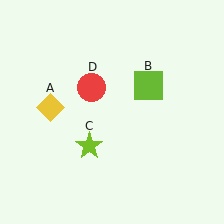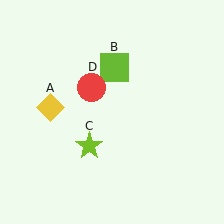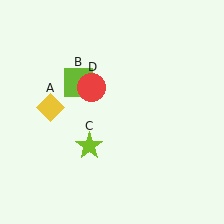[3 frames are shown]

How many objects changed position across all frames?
1 object changed position: lime square (object B).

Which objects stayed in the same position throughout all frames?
Yellow diamond (object A) and lime star (object C) and red circle (object D) remained stationary.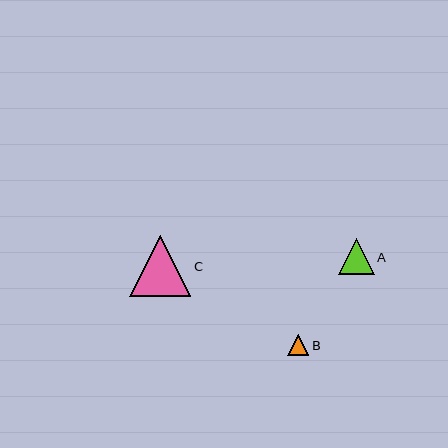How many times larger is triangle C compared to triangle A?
Triangle C is approximately 1.7 times the size of triangle A.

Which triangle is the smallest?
Triangle B is the smallest with a size of approximately 21 pixels.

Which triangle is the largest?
Triangle C is the largest with a size of approximately 61 pixels.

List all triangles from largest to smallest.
From largest to smallest: C, A, B.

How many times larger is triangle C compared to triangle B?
Triangle C is approximately 2.9 times the size of triangle B.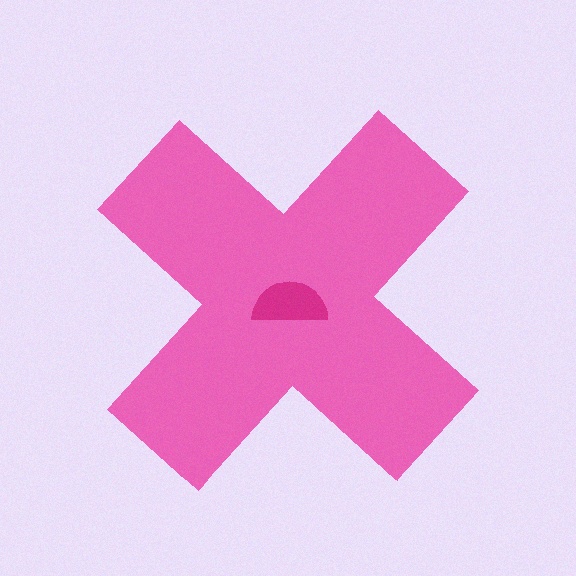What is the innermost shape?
The magenta semicircle.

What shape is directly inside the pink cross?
The magenta semicircle.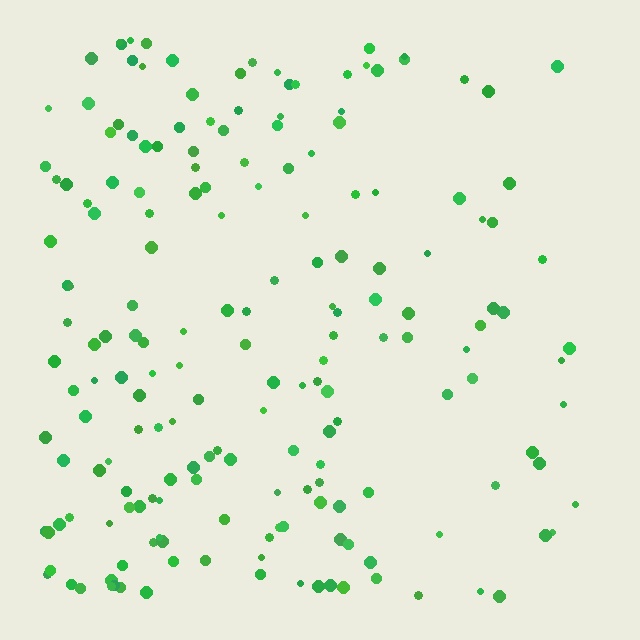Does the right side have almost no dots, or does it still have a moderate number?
Still a moderate number, just noticeably fewer than the left.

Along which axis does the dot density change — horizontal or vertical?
Horizontal.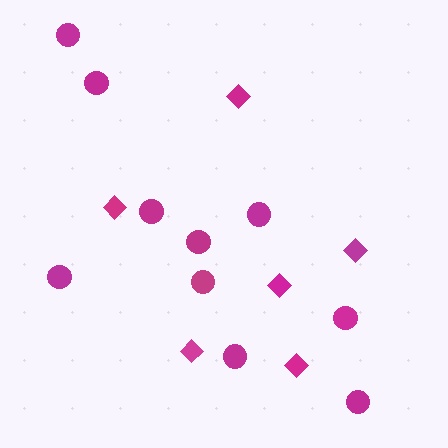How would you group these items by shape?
There are 2 groups: one group of diamonds (6) and one group of circles (10).